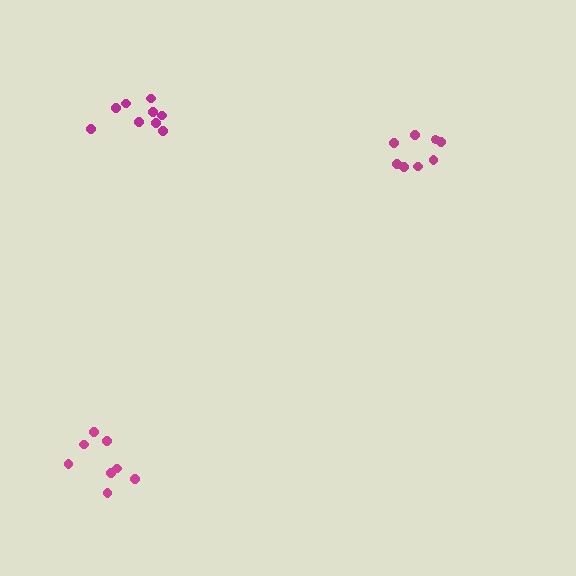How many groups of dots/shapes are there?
There are 3 groups.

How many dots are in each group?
Group 1: 8 dots, Group 2: 8 dots, Group 3: 9 dots (25 total).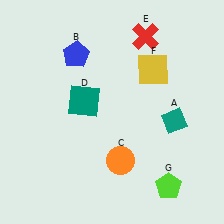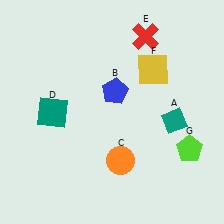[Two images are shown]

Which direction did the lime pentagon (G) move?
The lime pentagon (G) moved up.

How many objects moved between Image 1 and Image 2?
3 objects moved between the two images.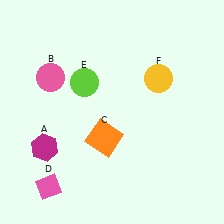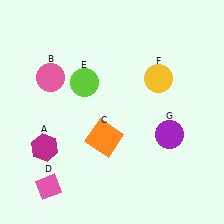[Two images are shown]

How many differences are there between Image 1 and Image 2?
There is 1 difference between the two images.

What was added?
A purple circle (G) was added in Image 2.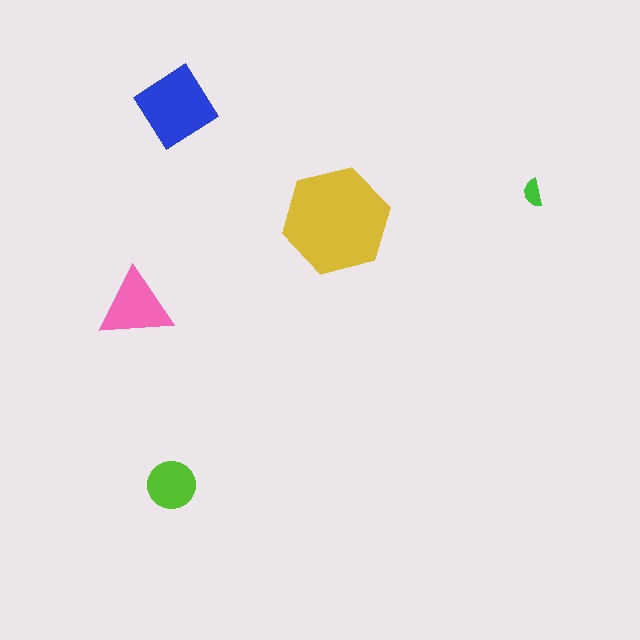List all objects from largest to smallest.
The yellow hexagon, the blue diamond, the pink triangle, the lime circle, the green semicircle.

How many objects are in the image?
There are 5 objects in the image.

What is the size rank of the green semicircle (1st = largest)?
5th.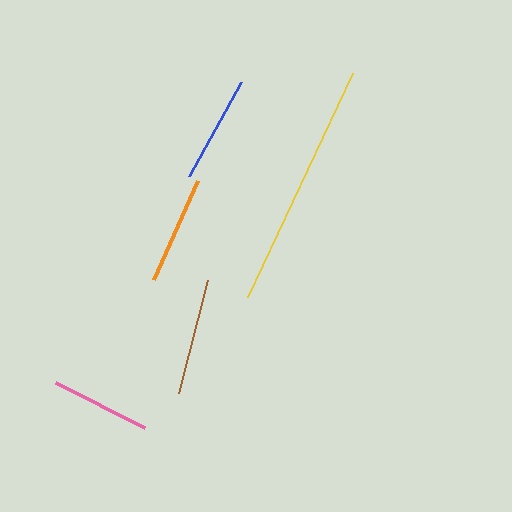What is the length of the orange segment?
The orange segment is approximately 109 pixels long.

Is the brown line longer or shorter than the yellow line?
The yellow line is longer than the brown line.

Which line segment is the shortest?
The pink line is the shortest at approximately 99 pixels.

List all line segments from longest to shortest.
From longest to shortest: yellow, brown, orange, blue, pink.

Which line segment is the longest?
The yellow line is the longest at approximately 247 pixels.